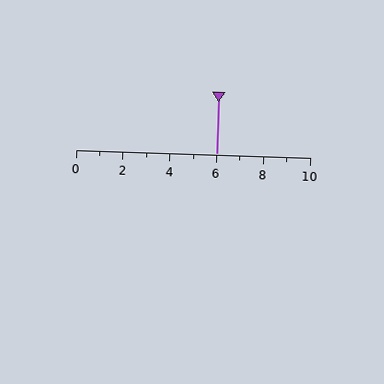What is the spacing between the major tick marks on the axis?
The major ticks are spaced 2 apart.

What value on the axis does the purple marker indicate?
The marker indicates approximately 6.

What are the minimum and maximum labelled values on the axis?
The axis runs from 0 to 10.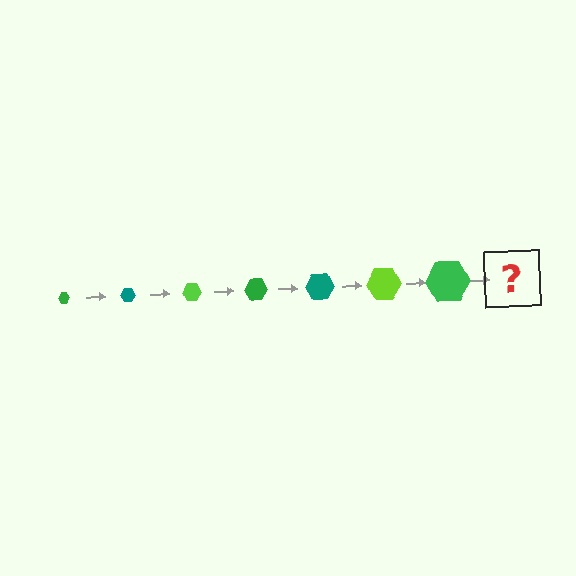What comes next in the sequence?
The next element should be a teal hexagon, larger than the previous one.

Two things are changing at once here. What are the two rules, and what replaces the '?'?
The two rules are that the hexagon grows larger each step and the color cycles through green, teal, and lime. The '?' should be a teal hexagon, larger than the previous one.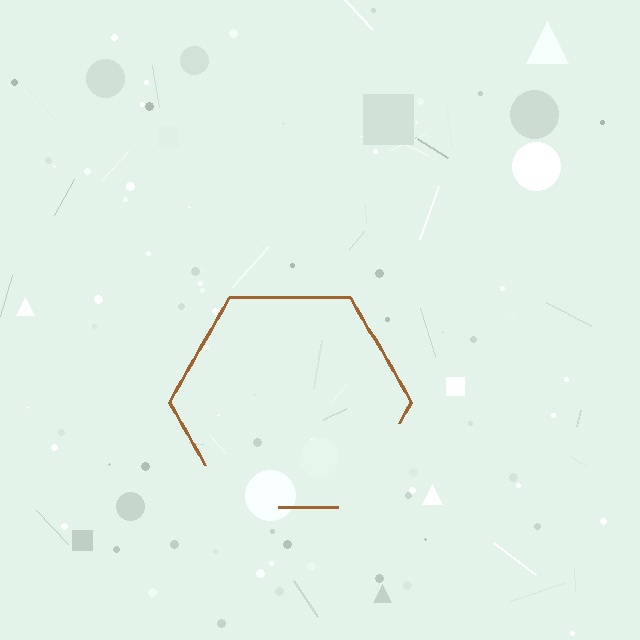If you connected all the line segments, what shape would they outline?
They would outline a hexagon.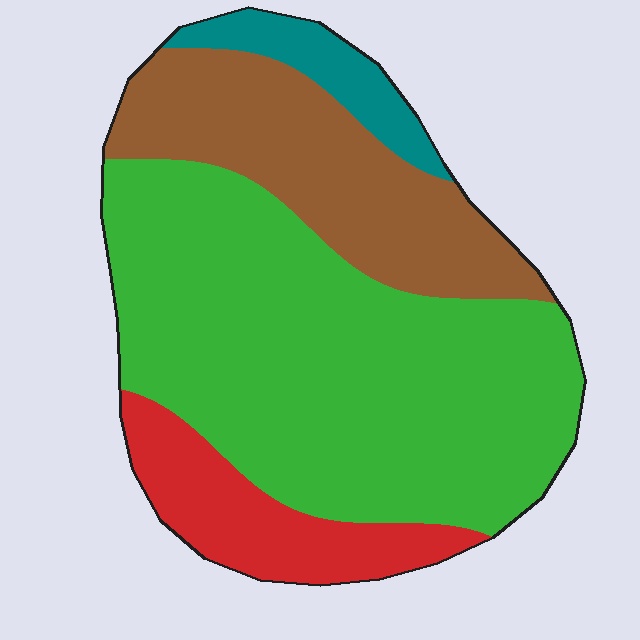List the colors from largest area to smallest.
From largest to smallest: green, brown, red, teal.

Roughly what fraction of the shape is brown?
Brown covers 24% of the shape.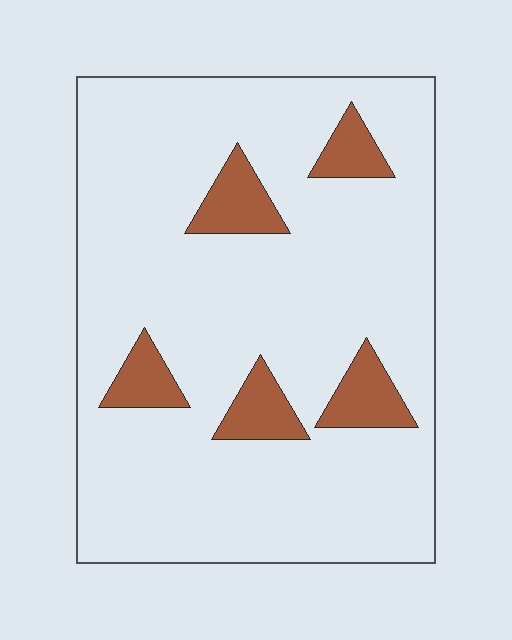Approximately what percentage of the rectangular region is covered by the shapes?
Approximately 10%.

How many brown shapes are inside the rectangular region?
5.